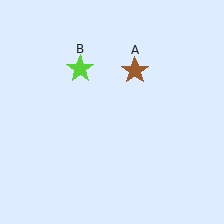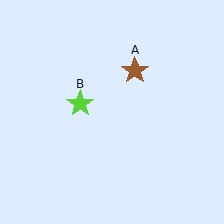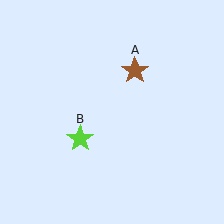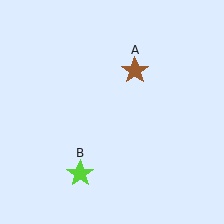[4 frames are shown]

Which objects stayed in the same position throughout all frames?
Brown star (object A) remained stationary.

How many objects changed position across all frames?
1 object changed position: lime star (object B).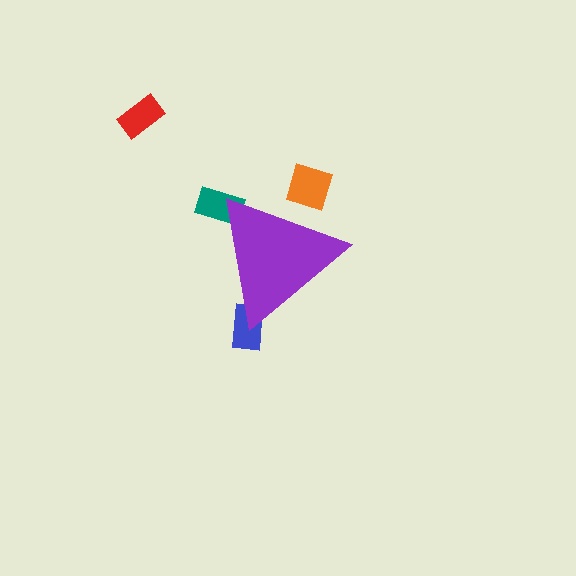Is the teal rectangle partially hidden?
Yes, the teal rectangle is partially hidden behind the purple triangle.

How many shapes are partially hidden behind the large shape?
3 shapes are partially hidden.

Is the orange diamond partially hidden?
Yes, the orange diamond is partially hidden behind the purple triangle.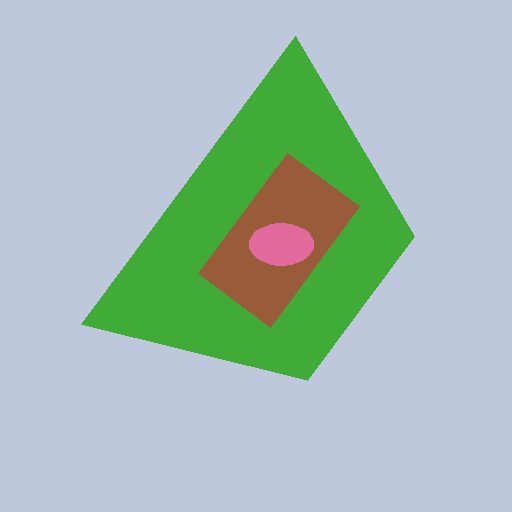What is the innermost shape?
The pink ellipse.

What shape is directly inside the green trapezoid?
The brown rectangle.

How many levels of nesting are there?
3.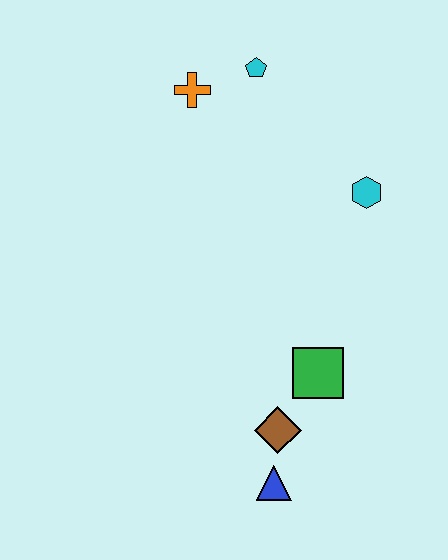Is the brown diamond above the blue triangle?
Yes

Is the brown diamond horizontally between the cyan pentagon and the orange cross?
No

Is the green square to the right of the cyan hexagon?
No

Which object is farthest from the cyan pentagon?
The blue triangle is farthest from the cyan pentagon.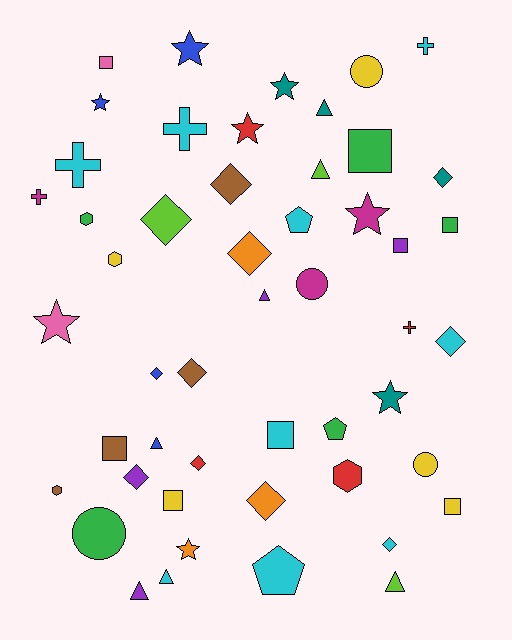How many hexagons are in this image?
There are 4 hexagons.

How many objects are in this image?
There are 50 objects.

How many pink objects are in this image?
There are 2 pink objects.